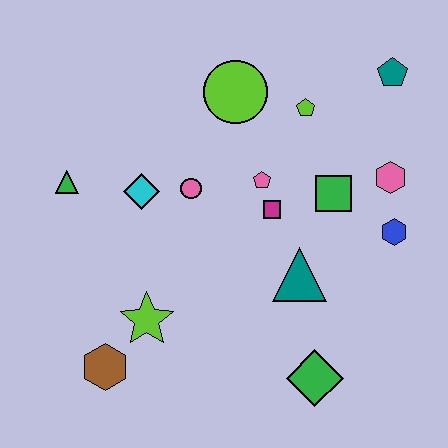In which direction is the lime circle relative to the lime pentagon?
The lime circle is to the left of the lime pentagon.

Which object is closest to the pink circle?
The cyan diamond is closest to the pink circle.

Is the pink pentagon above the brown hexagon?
Yes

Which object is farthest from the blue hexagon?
The green triangle is farthest from the blue hexagon.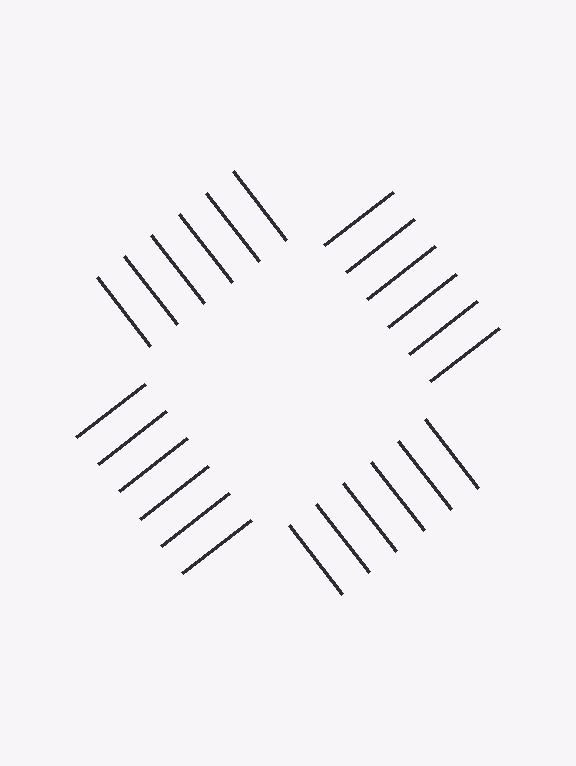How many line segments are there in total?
24 — 6 along each of the 4 edges.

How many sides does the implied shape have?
4 sides — the line-ends trace a square.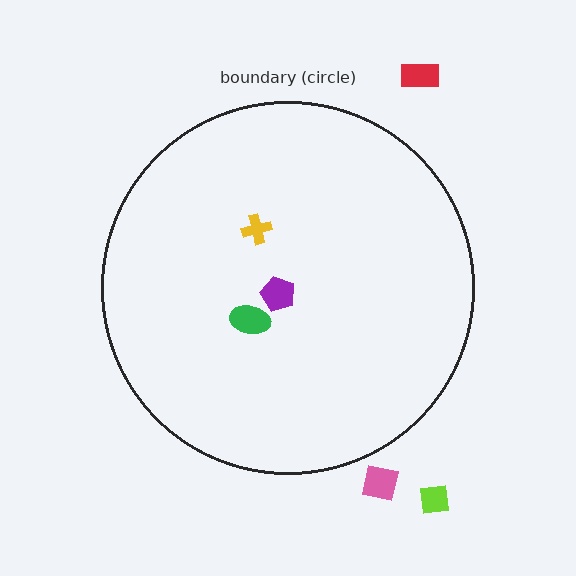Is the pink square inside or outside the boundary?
Outside.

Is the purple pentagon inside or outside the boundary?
Inside.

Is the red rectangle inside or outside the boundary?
Outside.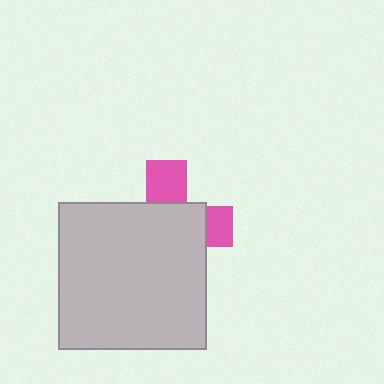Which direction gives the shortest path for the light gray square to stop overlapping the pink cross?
Moving down gives the shortest separation.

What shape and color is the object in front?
The object in front is a light gray square.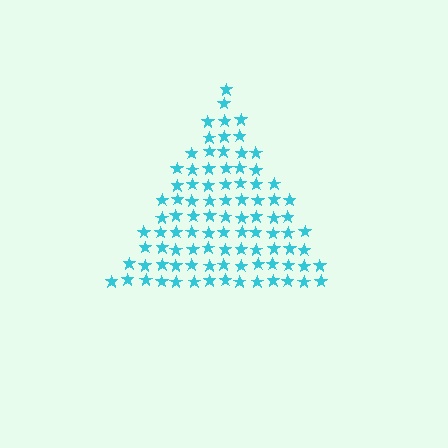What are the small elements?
The small elements are stars.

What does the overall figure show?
The overall figure shows a triangle.